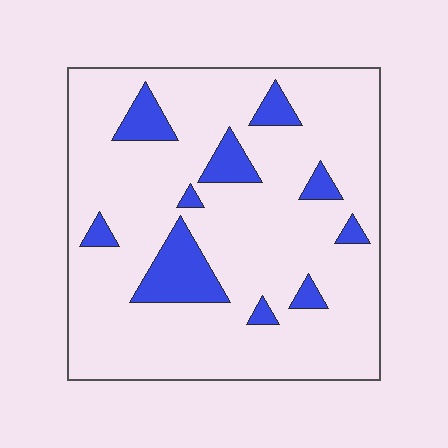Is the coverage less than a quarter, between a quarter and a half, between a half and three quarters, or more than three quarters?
Less than a quarter.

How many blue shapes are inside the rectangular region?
10.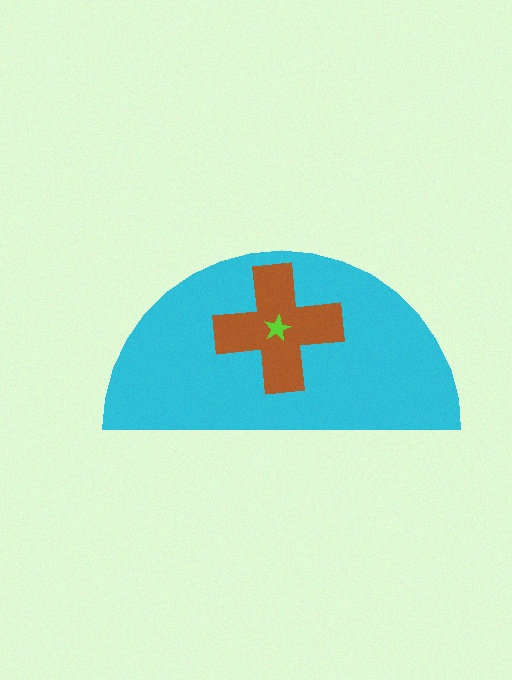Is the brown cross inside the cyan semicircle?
Yes.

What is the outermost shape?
The cyan semicircle.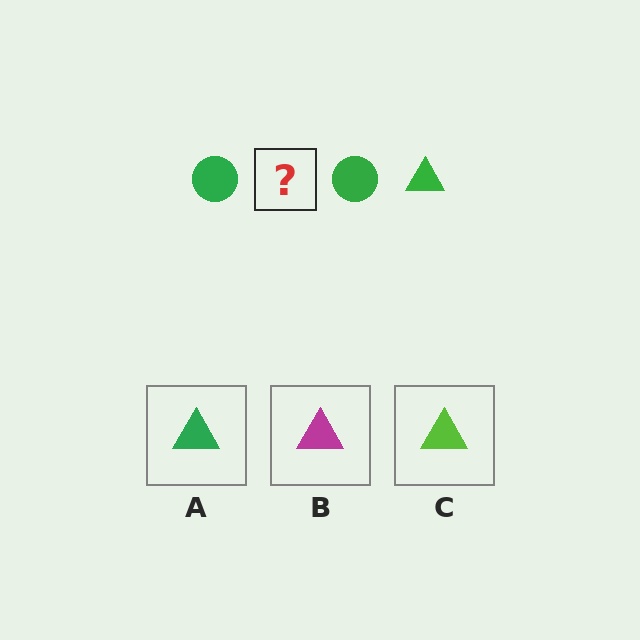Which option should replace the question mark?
Option A.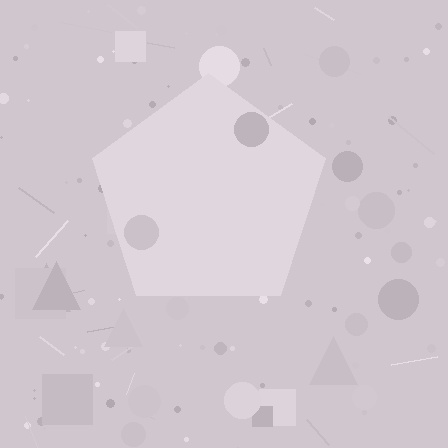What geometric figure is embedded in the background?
A pentagon is embedded in the background.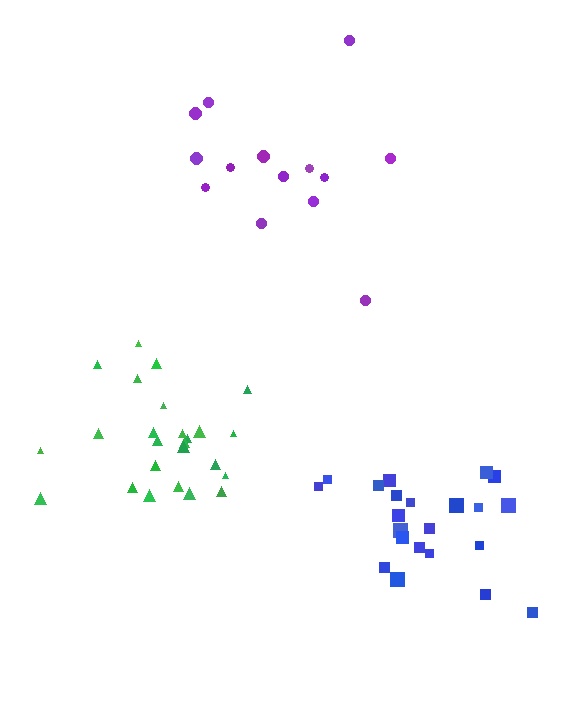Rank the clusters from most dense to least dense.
green, blue, purple.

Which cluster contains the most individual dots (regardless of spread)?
Green (25).